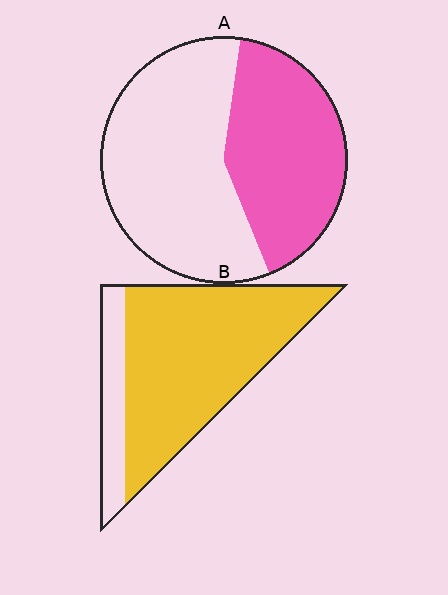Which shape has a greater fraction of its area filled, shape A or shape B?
Shape B.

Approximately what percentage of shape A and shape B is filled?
A is approximately 40% and B is approximately 80%.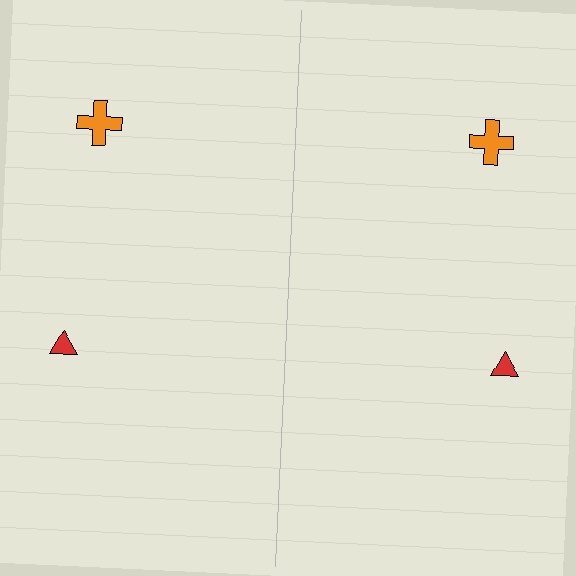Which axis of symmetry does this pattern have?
The pattern has a vertical axis of symmetry running through the center of the image.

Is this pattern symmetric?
Yes, this pattern has bilateral (reflection) symmetry.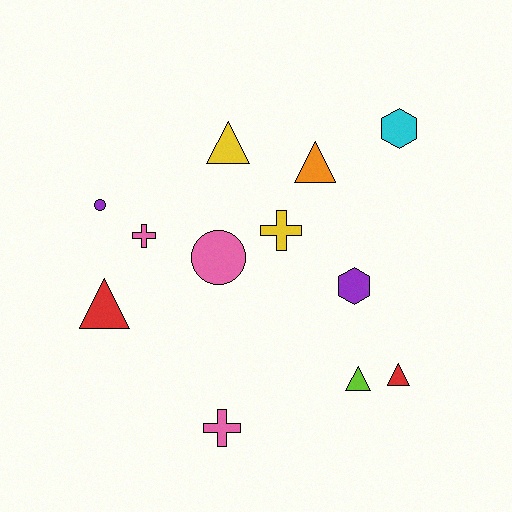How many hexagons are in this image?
There are 2 hexagons.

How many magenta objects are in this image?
There are no magenta objects.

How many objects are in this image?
There are 12 objects.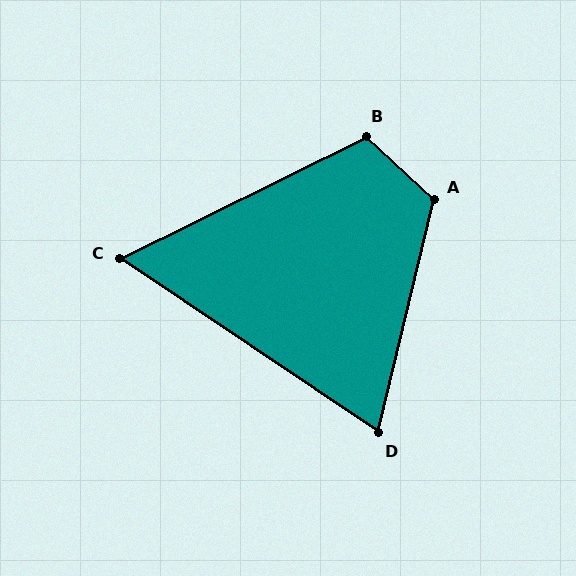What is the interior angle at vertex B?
Approximately 111 degrees (obtuse).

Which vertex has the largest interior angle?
A, at approximately 120 degrees.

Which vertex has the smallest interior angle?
C, at approximately 60 degrees.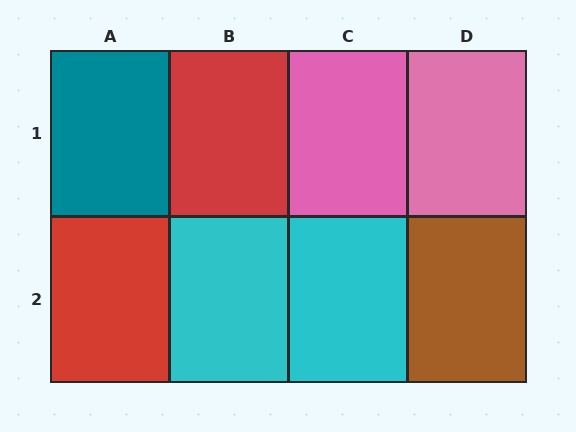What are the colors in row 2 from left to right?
Red, cyan, cyan, brown.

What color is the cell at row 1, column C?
Pink.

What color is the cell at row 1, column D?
Pink.